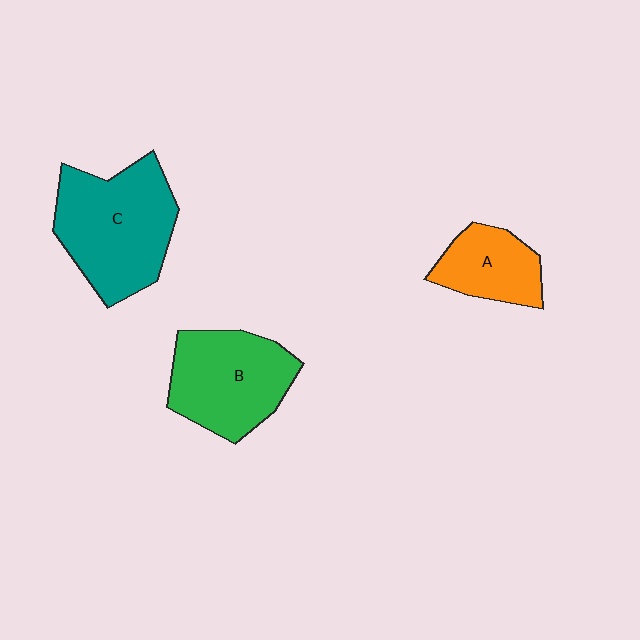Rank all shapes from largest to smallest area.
From largest to smallest: C (teal), B (green), A (orange).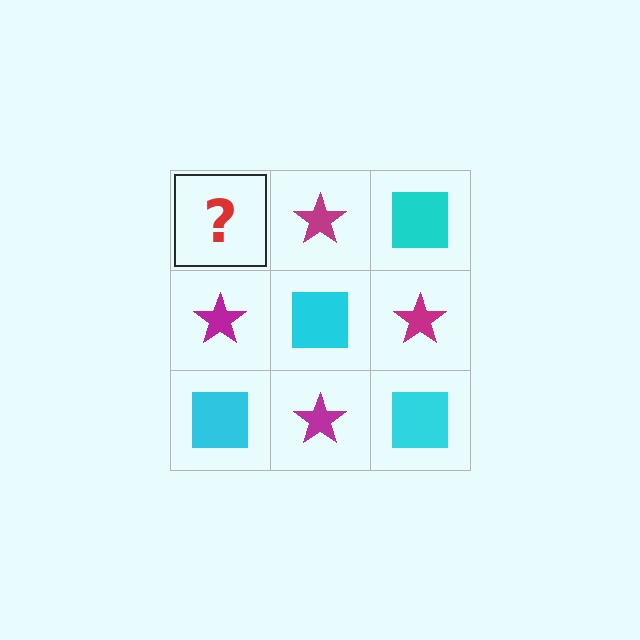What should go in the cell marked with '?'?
The missing cell should contain a cyan square.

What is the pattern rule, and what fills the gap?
The rule is that it alternates cyan square and magenta star in a checkerboard pattern. The gap should be filled with a cyan square.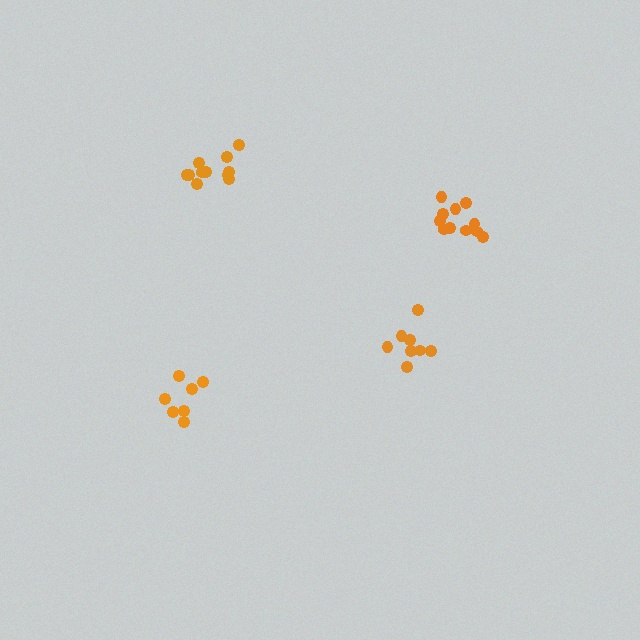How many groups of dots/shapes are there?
There are 4 groups.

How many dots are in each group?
Group 1: 11 dots, Group 2: 8 dots, Group 3: 7 dots, Group 4: 11 dots (37 total).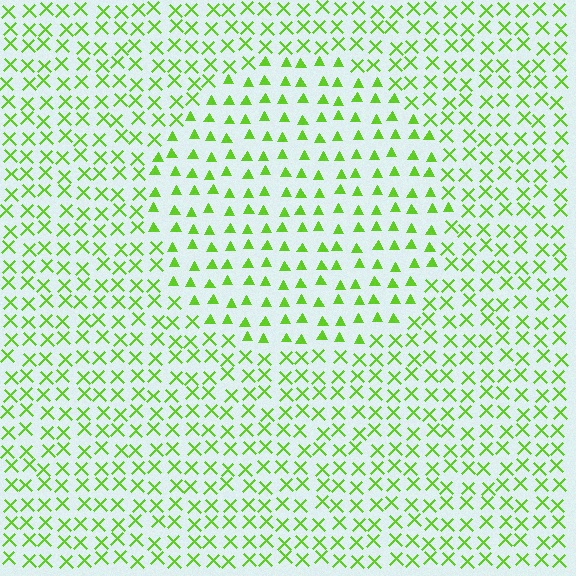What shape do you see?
I see a circle.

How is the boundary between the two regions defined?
The boundary is defined by a change in element shape: triangles inside vs. X marks outside. All elements share the same color and spacing.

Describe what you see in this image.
The image is filled with small lime elements arranged in a uniform grid. A circle-shaped region contains triangles, while the surrounding area contains X marks. The boundary is defined purely by the change in element shape.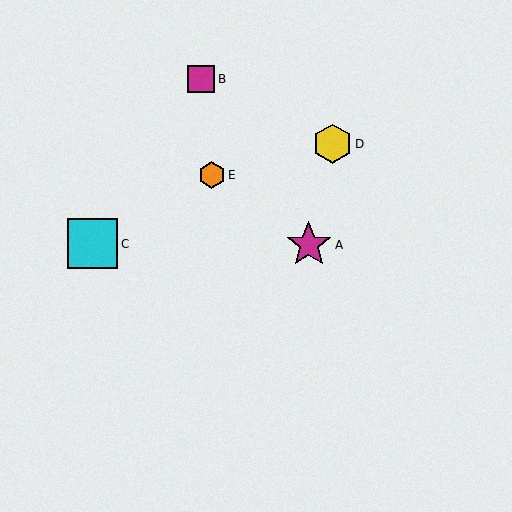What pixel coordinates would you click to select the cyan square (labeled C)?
Click at (93, 244) to select the cyan square C.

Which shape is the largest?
The cyan square (labeled C) is the largest.